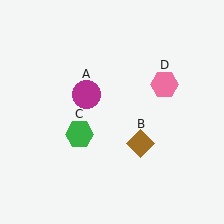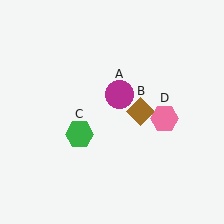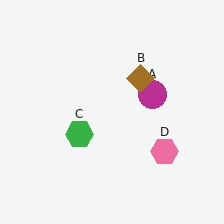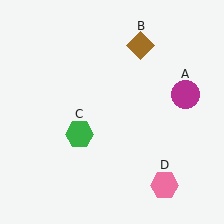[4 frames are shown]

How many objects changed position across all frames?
3 objects changed position: magenta circle (object A), brown diamond (object B), pink hexagon (object D).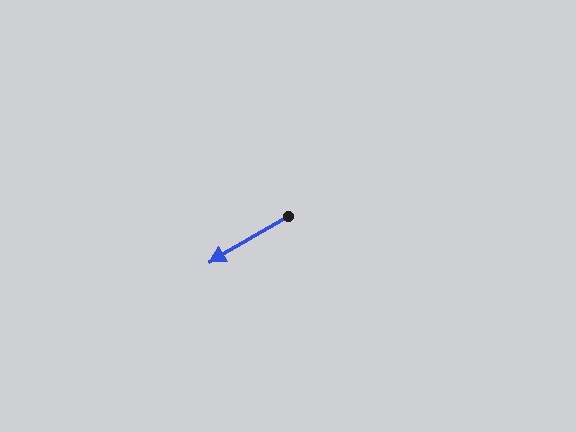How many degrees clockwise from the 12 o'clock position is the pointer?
Approximately 240 degrees.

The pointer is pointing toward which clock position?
Roughly 8 o'clock.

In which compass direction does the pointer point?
Southwest.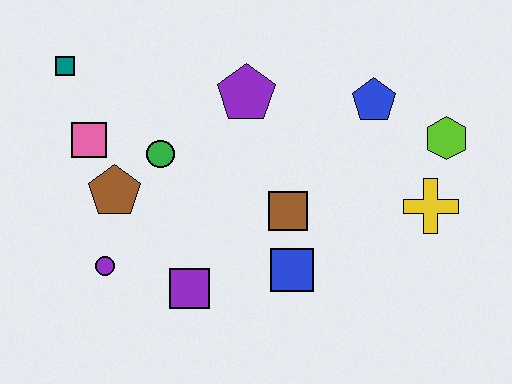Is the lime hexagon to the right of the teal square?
Yes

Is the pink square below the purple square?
No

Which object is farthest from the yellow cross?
The teal square is farthest from the yellow cross.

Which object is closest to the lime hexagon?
The yellow cross is closest to the lime hexagon.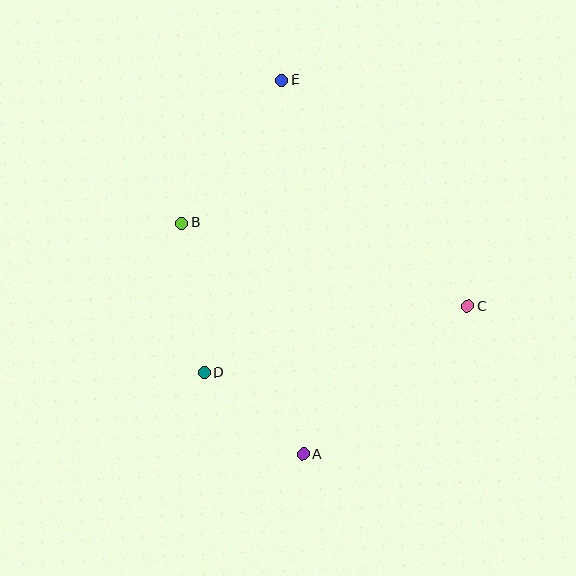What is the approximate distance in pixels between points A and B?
The distance between A and B is approximately 261 pixels.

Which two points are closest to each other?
Points A and D are closest to each other.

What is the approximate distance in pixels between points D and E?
The distance between D and E is approximately 303 pixels.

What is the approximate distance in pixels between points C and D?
The distance between C and D is approximately 272 pixels.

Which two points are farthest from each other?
Points A and E are farthest from each other.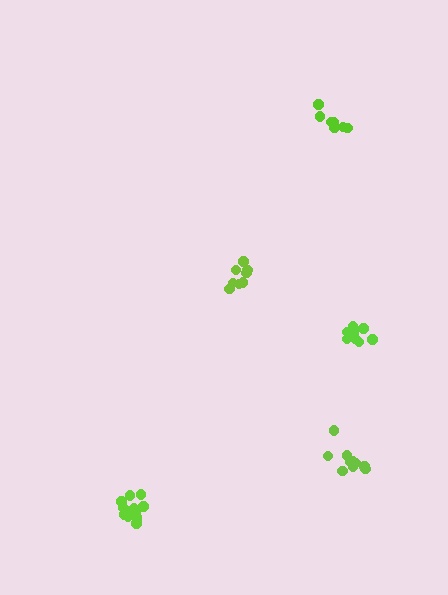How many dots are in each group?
Group 1: 10 dots, Group 2: 13 dots, Group 3: 10 dots, Group 4: 8 dots, Group 5: 7 dots (48 total).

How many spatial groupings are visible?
There are 5 spatial groupings.